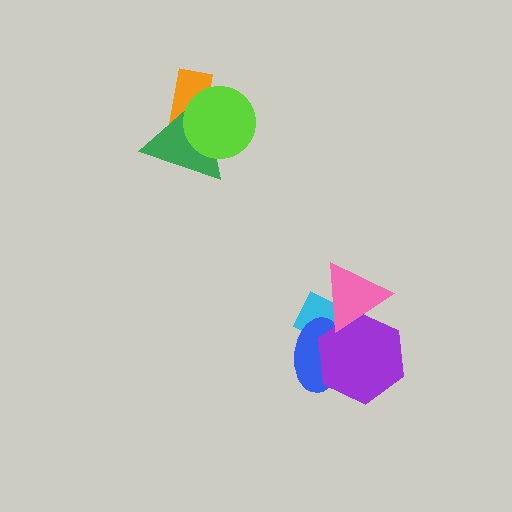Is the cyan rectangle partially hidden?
Yes, it is partially covered by another shape.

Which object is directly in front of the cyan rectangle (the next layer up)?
The blue ellipse is directly in front of the cyan rectangle.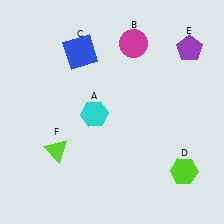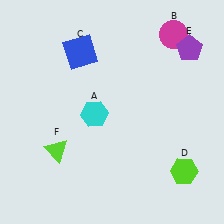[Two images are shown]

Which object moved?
The magenta circle (B) moved right.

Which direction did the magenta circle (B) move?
The magenta circle (B) moved right.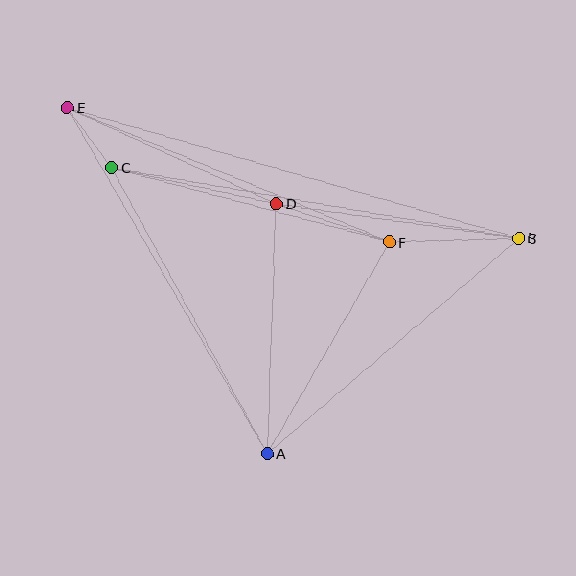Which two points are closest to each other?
Points C and E are closest to each other.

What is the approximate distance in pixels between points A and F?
The distance between A and F is approximately 244 pixels.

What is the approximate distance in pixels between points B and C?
The distance between B and C is approximately 413 pixels.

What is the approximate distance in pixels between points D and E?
The distance between D and E is approximately 230 pixels.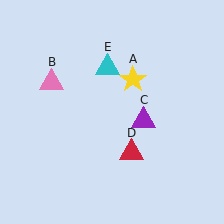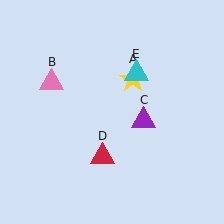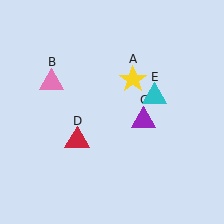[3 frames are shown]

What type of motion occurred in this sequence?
The red triangle (object D), cyan triangle (object E) rotated clockwise around the center of the scene.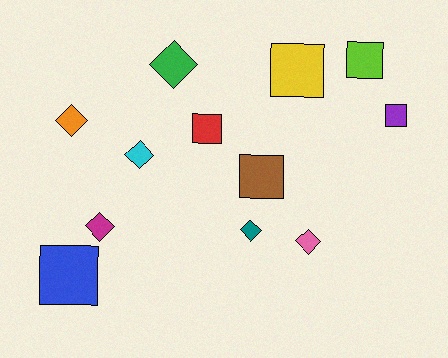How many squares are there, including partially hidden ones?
There are 6 squares.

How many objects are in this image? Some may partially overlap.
There are 12 objects.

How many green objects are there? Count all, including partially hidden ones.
There is 1 green object.